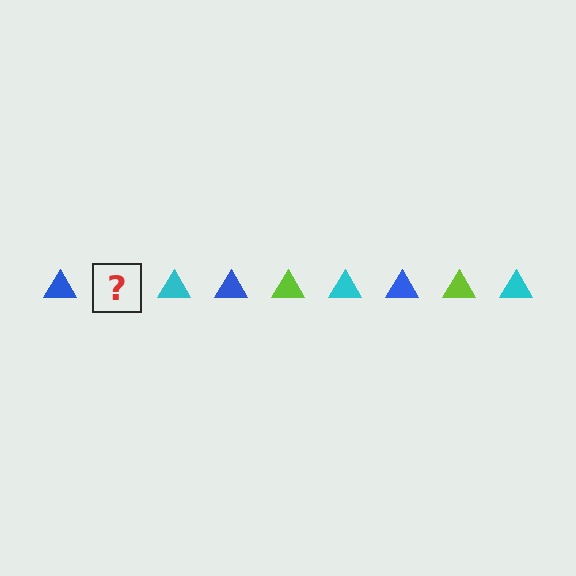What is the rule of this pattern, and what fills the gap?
The rule is that the pattern cycles through blue, lime, cyan triangles. The gap should be filled with a lime triangle.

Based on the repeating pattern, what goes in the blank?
The blank should be a lime triangle.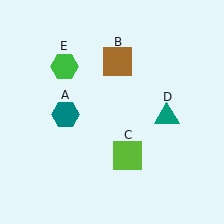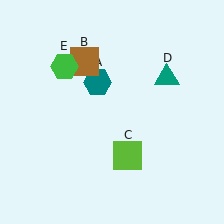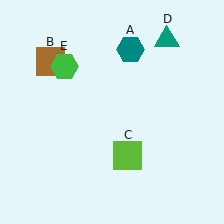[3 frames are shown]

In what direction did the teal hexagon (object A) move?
The teal hexagon (object A) moved up and to the right.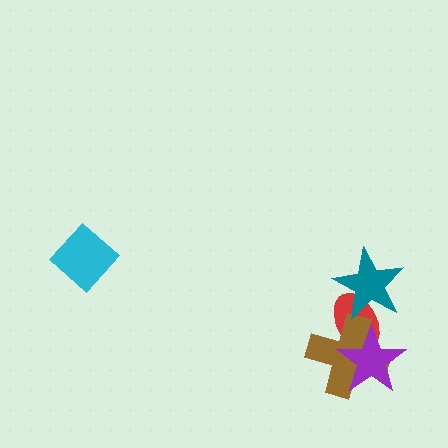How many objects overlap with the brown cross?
2 objects overlap with the brown cross.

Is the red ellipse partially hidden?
Yes, it is partially covered by another shape.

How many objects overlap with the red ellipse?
3 objects overlap with the red ellipse.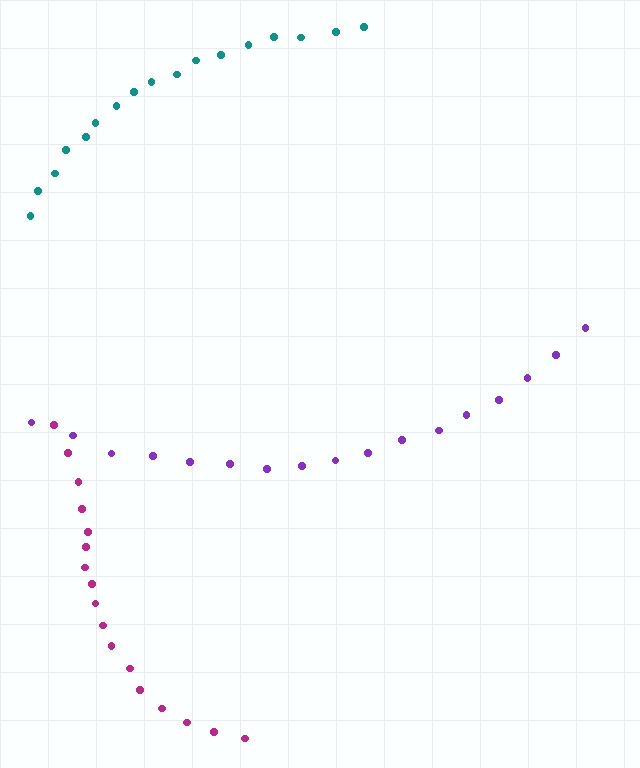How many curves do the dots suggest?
There are 3 distinct paths.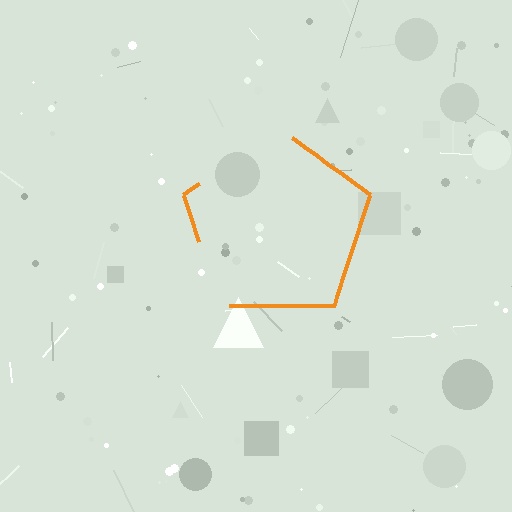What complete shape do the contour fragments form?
The contour fragments form a pentagon.